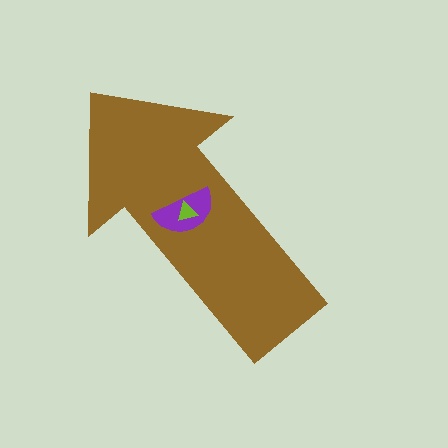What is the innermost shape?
The lime triangle.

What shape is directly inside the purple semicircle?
The lime triangle.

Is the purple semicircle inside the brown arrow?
Yes.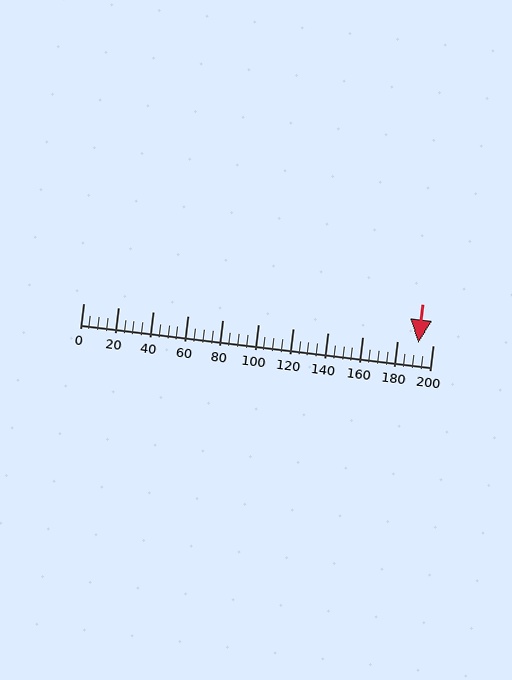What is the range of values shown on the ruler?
The ruler shows values from 0 to 200.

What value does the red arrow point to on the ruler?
The red arrow points to approximately 192.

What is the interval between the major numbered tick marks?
The major tick marks are spaced 20 units apart.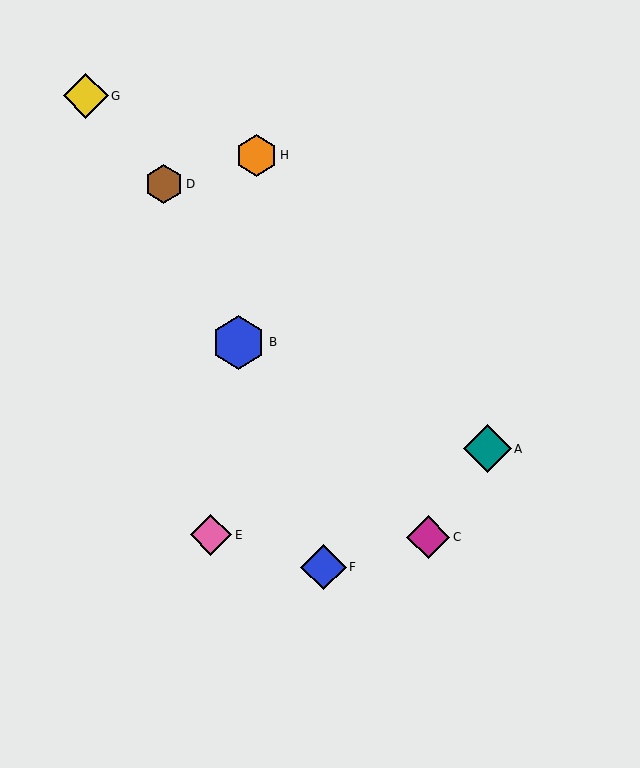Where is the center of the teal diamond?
The center of the teal diamond is at (487, 449).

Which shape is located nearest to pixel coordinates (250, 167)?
The orange hexagon (labeled H) at (256, 155) is nearest to that location.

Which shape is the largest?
The blue hexagon (labeled B) is the largest.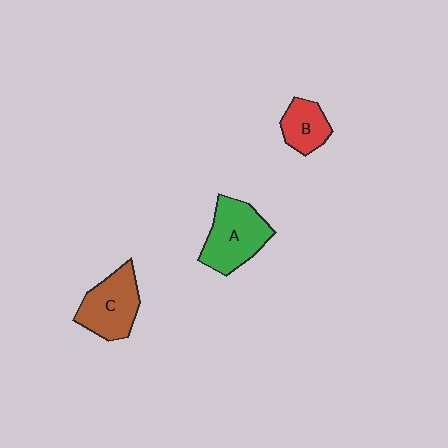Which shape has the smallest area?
Shape B (red).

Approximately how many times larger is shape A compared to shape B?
Approximately 1.8 times.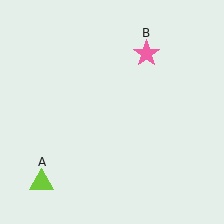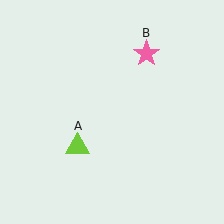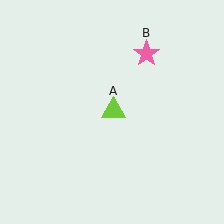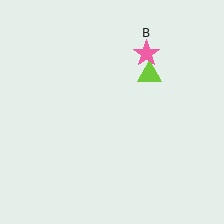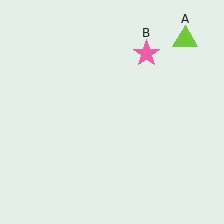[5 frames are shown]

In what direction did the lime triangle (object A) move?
The lime triangle (object A) moved up and to the right.